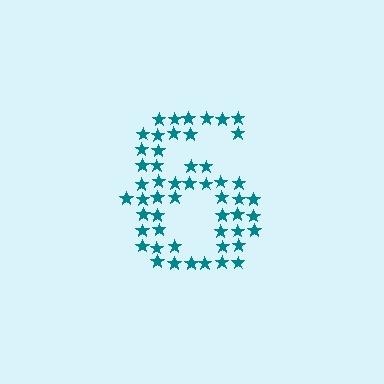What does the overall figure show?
The overall figure shows the digit 6.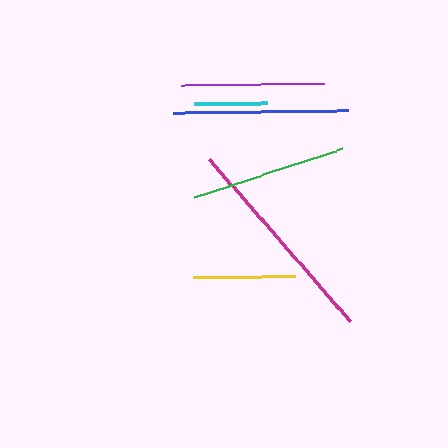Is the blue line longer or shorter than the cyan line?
The blue line is longer than the cyan line.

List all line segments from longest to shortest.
From longest to shortest: magenta, blue, green, purple, yellow, cyan.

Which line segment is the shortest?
The cyan line is the shortest at approximately 74 pixels.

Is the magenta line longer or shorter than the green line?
The magenta line is longer than the green line.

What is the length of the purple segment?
The purple segment is approximately 143 pixels long.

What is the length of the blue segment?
The blue segment is approximately 175 pixels long.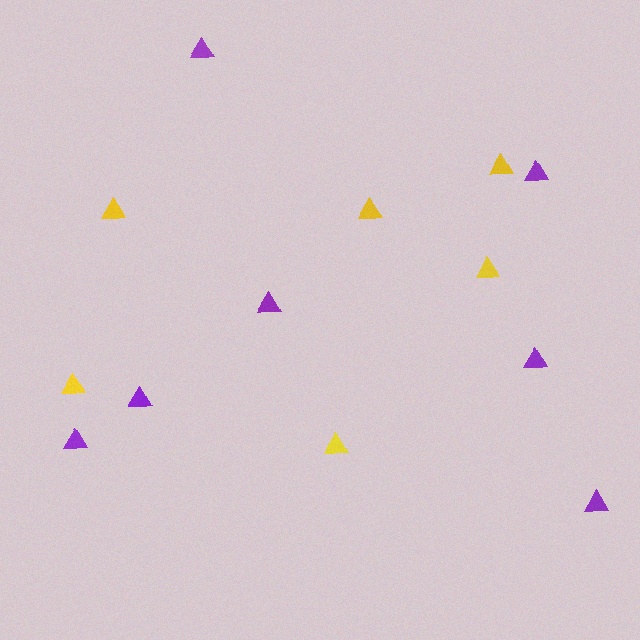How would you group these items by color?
There are 2 groups: one group of purple triangles (7) and one group of yellow triangles (6).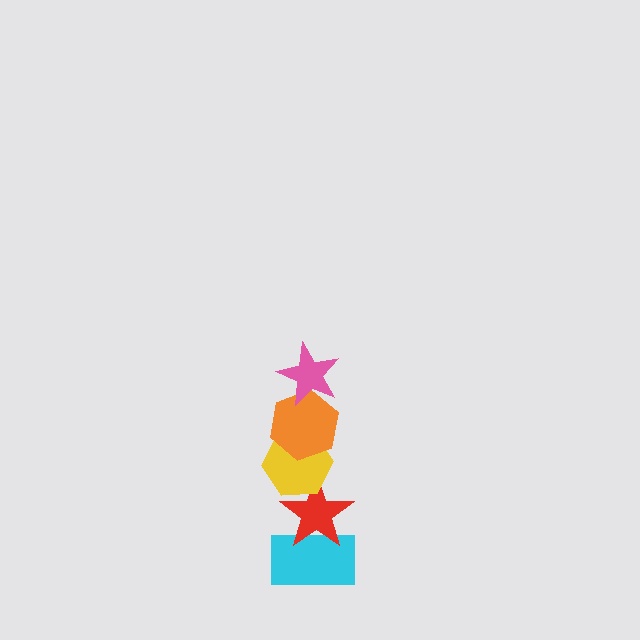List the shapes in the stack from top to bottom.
From top to bottom: the pink star, the orange hexagon, the yellow hexagon, the red star, the cyan rectangle.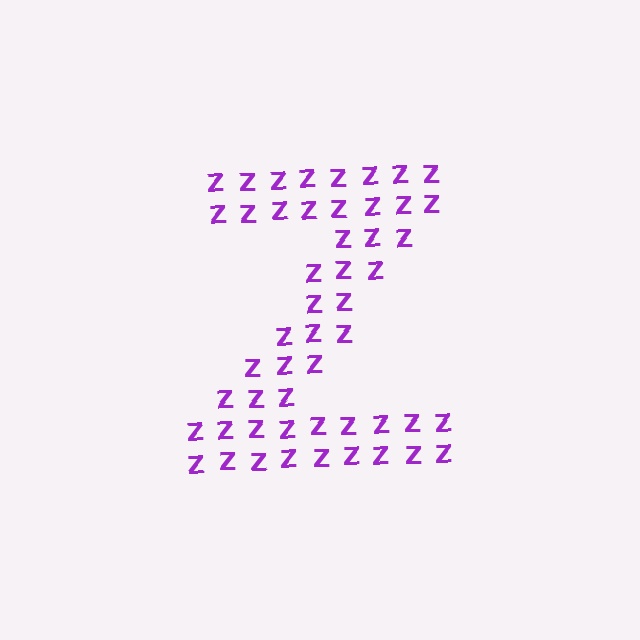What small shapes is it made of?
It is made of small letter Z's.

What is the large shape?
The large shape is the letter Z.